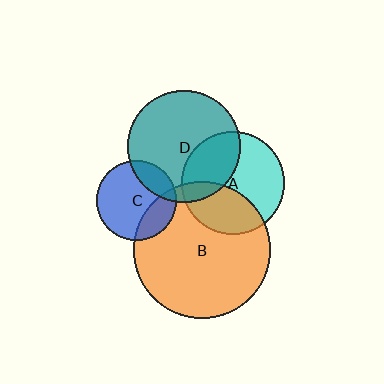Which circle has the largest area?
Circle B (orange).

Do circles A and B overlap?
Yes.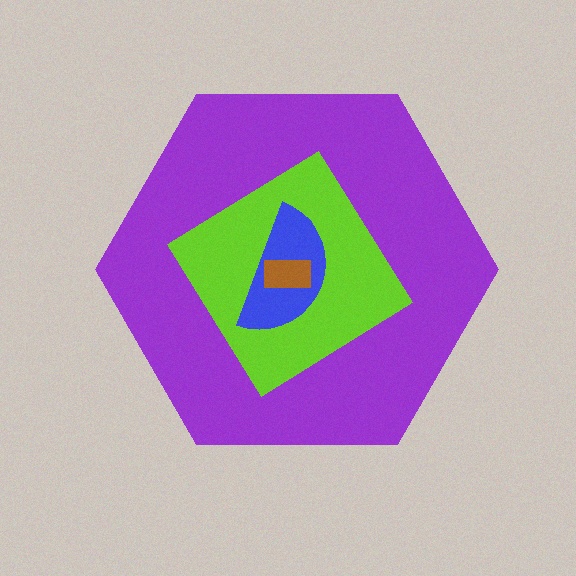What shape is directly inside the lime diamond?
The blue semicircle.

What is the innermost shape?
The brown rectangle.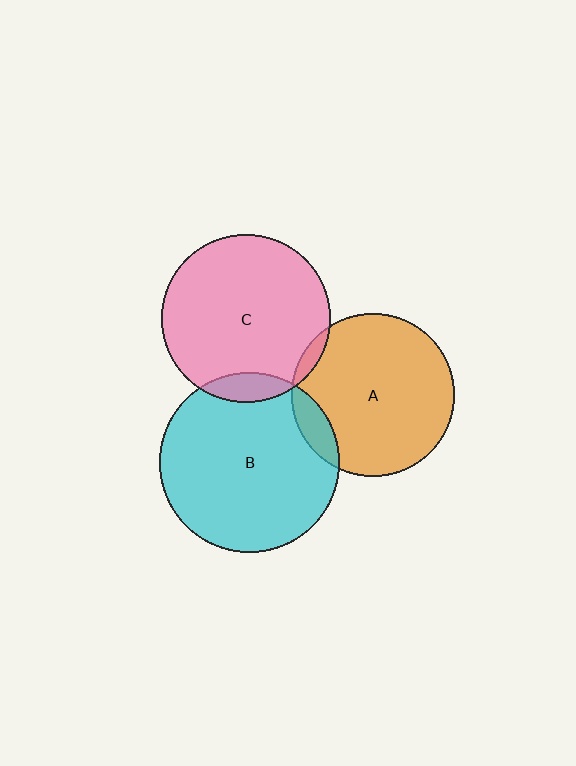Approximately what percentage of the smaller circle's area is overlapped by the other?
Approximately 5%.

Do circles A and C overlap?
Yes.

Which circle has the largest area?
Circle B (cyan).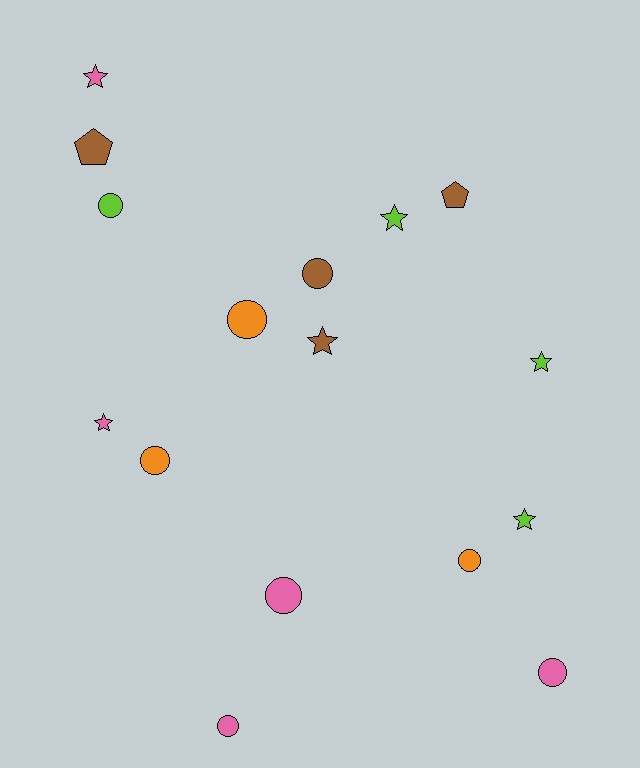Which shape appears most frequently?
Circle, with 8 objects.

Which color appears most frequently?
Pink, with 5 objects.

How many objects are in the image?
There are 16 objects.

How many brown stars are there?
There is 1 brown star.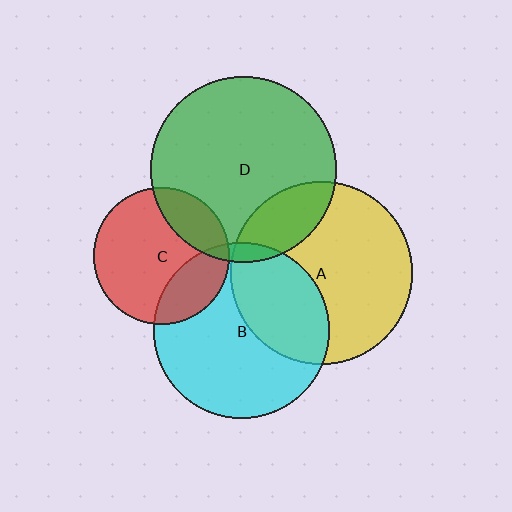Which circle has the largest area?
Circle D (green).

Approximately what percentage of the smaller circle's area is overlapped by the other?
Approximately 20%.